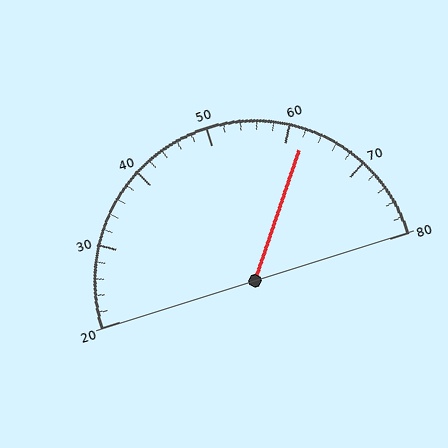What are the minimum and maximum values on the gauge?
The gauge ranges from 20 to 80.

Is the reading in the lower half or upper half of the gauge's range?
The reading is in the upper half of the range (20 to 80).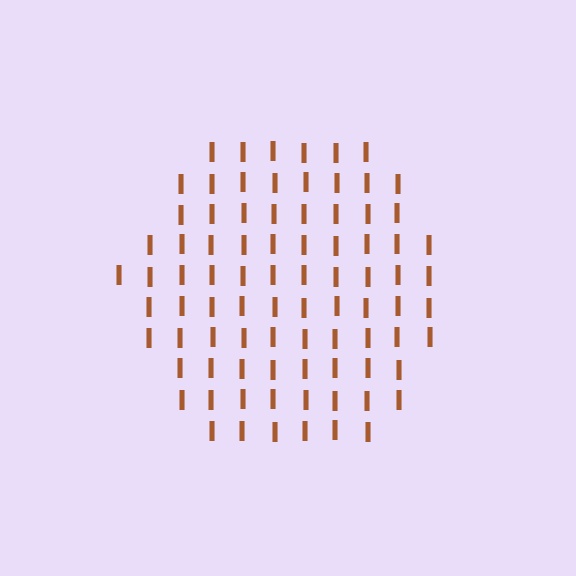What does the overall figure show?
The overall figure shows a hexagon.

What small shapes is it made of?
It is made of small letter I's.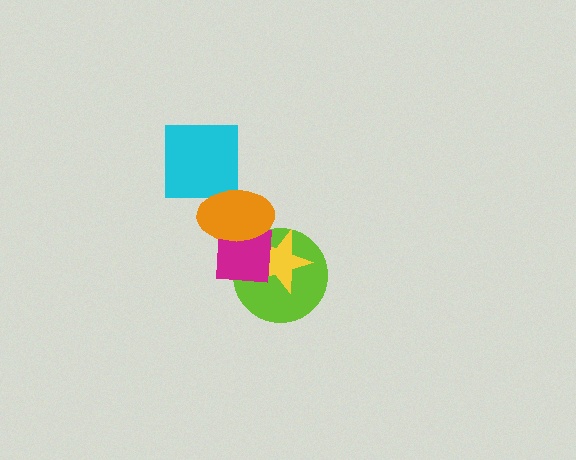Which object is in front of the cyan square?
The orange ellipse is in front of the cyan square.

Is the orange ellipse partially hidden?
No, no other shape covers it.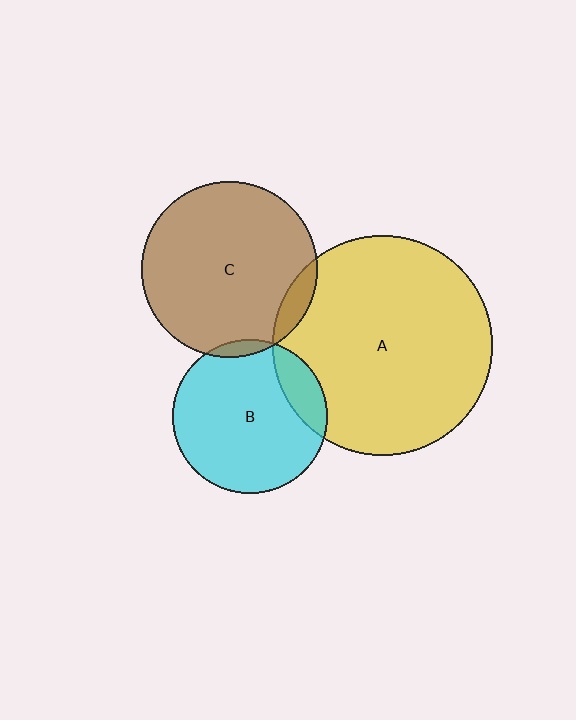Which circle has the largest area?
Circle A (yellow).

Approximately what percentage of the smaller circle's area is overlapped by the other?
Approximately 5%.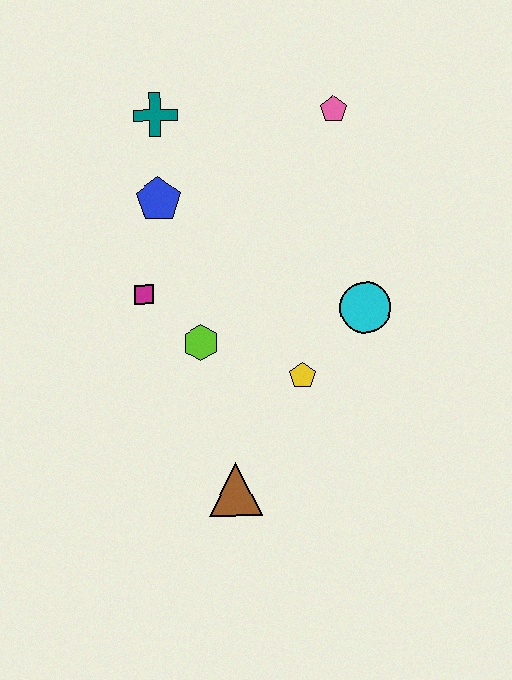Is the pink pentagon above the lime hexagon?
Yes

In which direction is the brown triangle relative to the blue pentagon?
The brown triangle is below the blue pentagon.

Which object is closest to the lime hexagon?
The magenta square is closest to the lime hexagon.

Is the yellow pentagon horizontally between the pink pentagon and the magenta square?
Yes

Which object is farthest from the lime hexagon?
The pink pentagon is farthest from the lime hexagon.